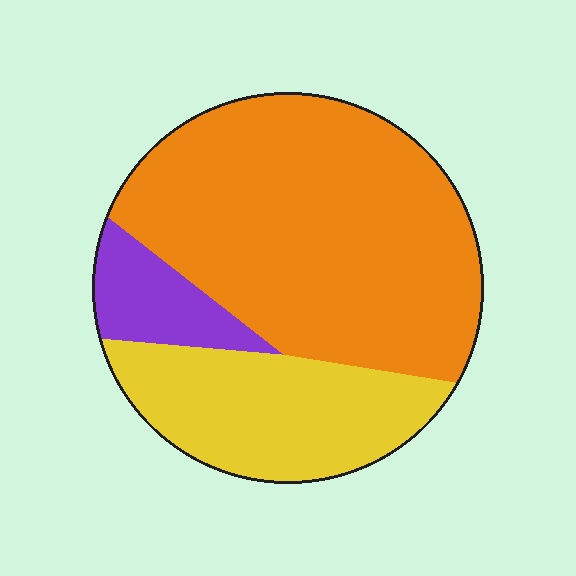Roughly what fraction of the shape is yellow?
Yellow takes up between a sixth and a third of the shape.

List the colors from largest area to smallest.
From largest to smallest: orange, yellow, purple.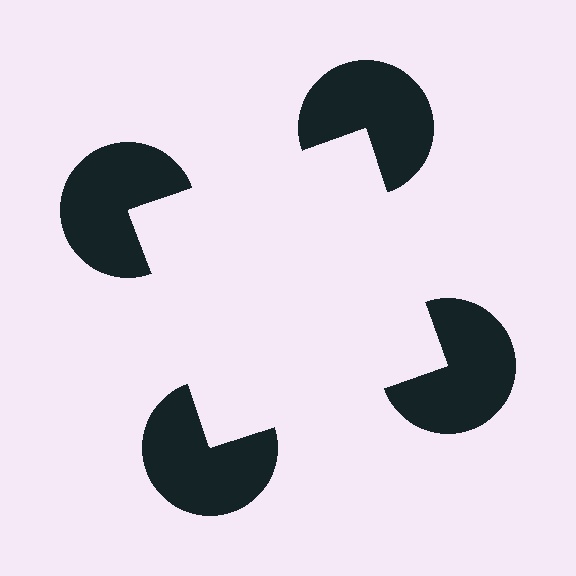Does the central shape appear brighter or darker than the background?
It typically appears slightly brighter than the background, even though no actual brightness change is drawn.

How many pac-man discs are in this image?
There are 4 — one at each vertex of the illusory square.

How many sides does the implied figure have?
4 sides.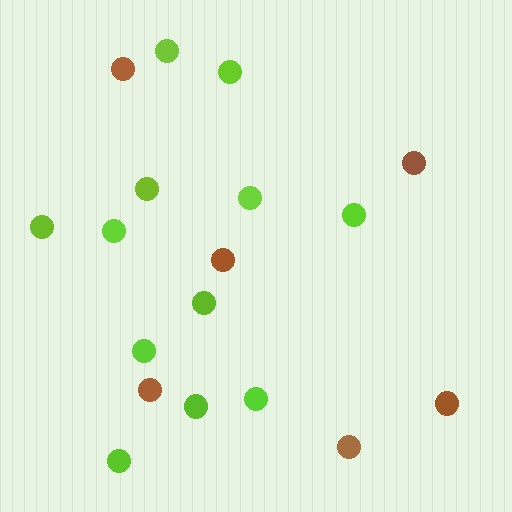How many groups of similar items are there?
There are 2 groups: one group of lime circles (12) and one group of brown circles (6).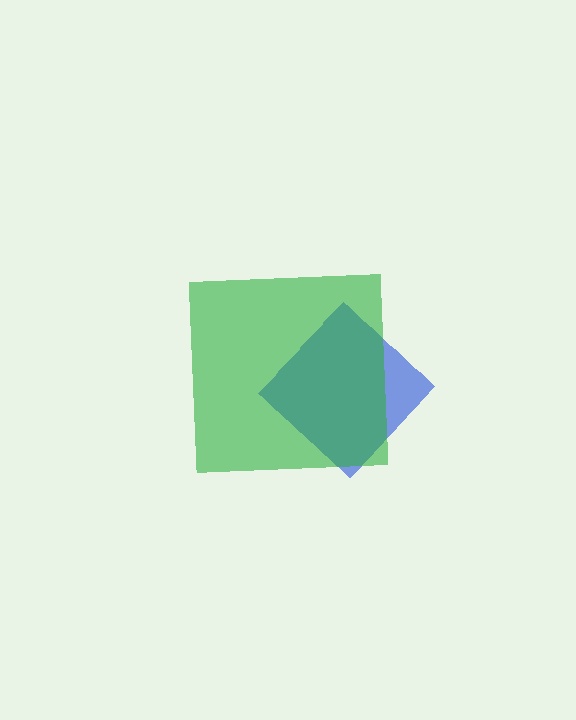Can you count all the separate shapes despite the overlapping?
Yes, there are 2 separate shapes.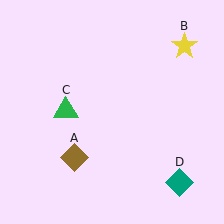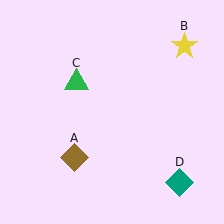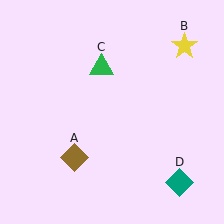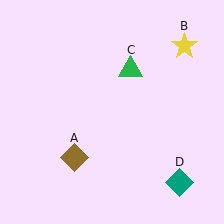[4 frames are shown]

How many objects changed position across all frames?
1 object changed position: green triangle (object C).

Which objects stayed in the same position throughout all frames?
Brown diamond (object A) and yellow star (object B) and teal diamond (object D) remained stationary.